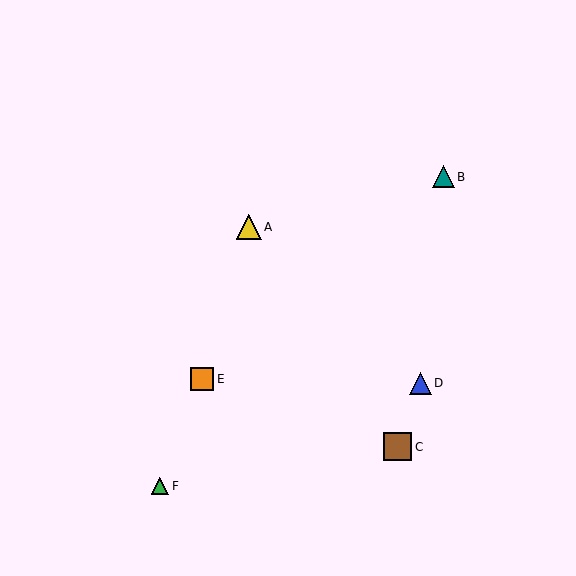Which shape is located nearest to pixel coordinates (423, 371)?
The blue triangle (labeled D) at (420, 383) is nearest to that location.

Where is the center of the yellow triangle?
The center of the yellow triangle is at (249, 227).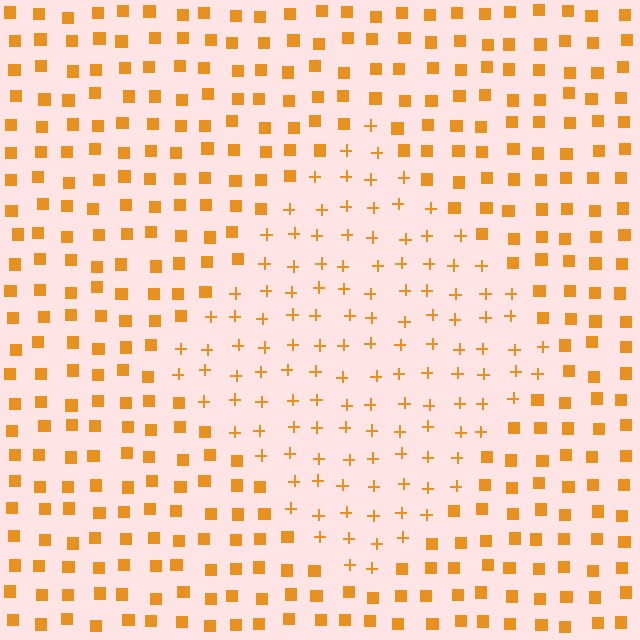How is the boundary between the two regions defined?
The boundary is defined by a change in element shape: plus signs inside vs. squares outside. All elements share the same color and spacing.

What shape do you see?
I see a diamond.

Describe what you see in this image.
The image is filled with small orange elements arranged in a uniform grid. A diamond-shaped region contains plus signs, while the surrounding area contains squares. The boundary is defined purely by the change in element shape.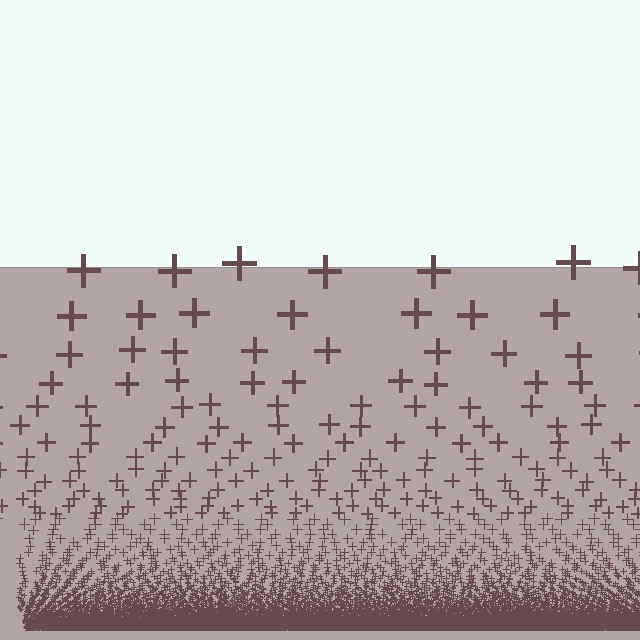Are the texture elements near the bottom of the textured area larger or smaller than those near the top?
Smaller. The gradient is inverted — elements near the bottom are smaller and denser.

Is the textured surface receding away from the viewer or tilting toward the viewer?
The surface appears to tilt toward the viewer. Texture elements get larger and sparser toward the top.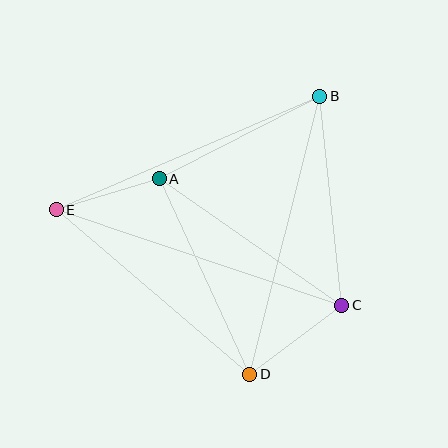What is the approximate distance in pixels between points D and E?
The distance between D and E is approximately 254 pixels.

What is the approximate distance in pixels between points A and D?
The distance between A and D is approximately 215 pixels.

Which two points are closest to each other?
Points A and E are closest to each other.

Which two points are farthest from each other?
Points C and E are farthest from each other.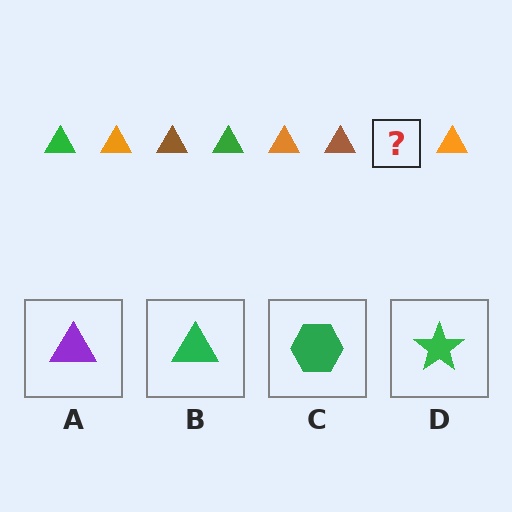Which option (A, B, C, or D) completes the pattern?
B.